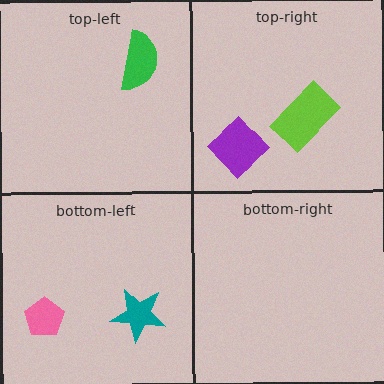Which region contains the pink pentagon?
The bottom-left region.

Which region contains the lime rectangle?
The top-right region.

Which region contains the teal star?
The bottom-left region.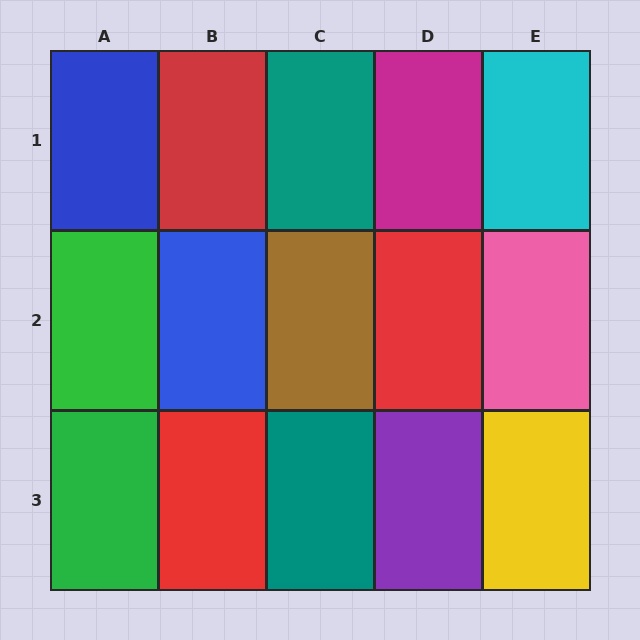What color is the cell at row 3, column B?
Red.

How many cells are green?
2 cells are green.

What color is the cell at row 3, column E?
Yellow.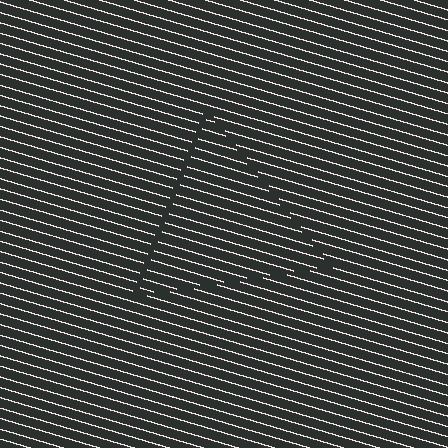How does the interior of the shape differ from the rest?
The interior of the shape contains the same grating, shifted by half a period — the contour is defined by the phase discontinuity where line-ends from the inner and outer gratings abut.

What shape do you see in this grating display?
An illusory triangle. The interior of the shape contains the same grating, shifted by half a period — the contour is defined by the phase discontinuity where line-ends from the inner and outer gratings abut.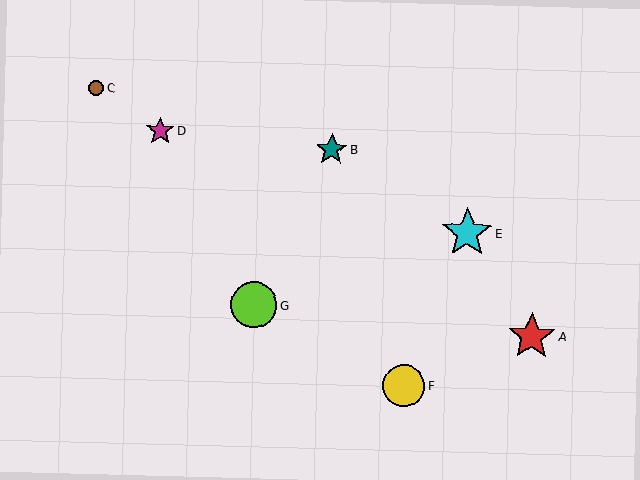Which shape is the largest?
The cyan star (labeled E) is the largest.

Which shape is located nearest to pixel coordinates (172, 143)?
The magenta star (labeled D) at (160, 131) is nearest to that location.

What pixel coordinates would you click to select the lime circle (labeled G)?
Click at (254, 305) to select the lime circle G.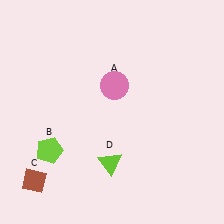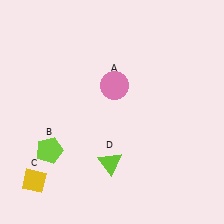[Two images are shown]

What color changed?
The diamond (C) changed from brown in Image 1 to yellow in Image 2.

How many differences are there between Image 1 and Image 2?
There is 1 difference between the two images.